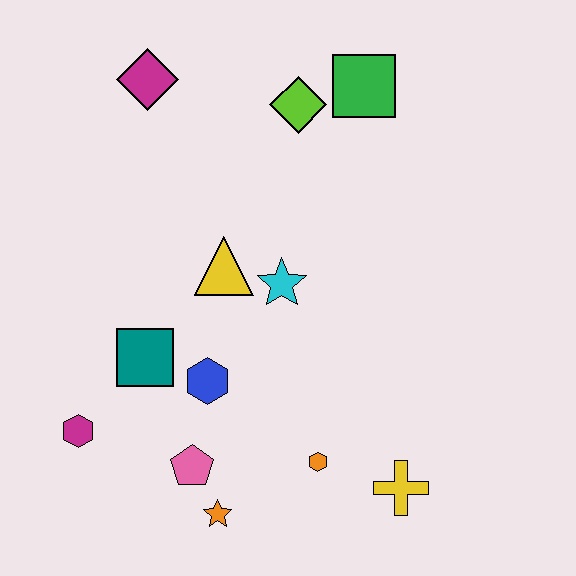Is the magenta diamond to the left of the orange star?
Yes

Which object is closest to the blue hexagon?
The teal square is closest to the blue hexagon.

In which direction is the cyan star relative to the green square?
The cyan star is below the green square.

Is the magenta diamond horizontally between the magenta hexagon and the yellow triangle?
Yes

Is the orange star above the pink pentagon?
No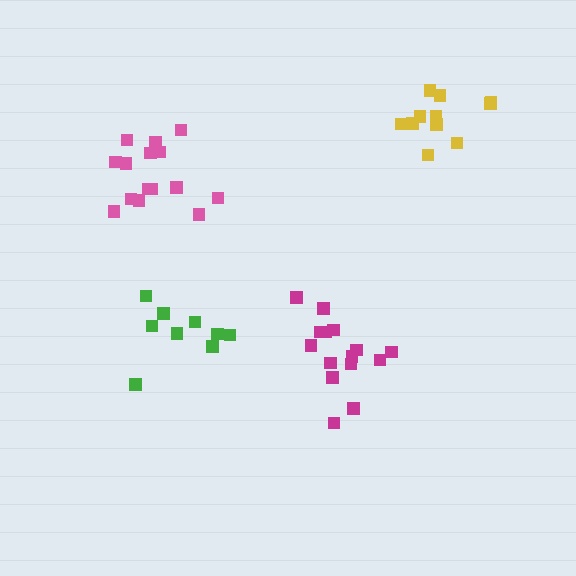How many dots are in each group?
Group 1: 9 dots, Group 2: 15 dots, Group 3: 15 dots, Group 4: 11 dots (50 total).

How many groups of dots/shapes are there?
There are 4 groups.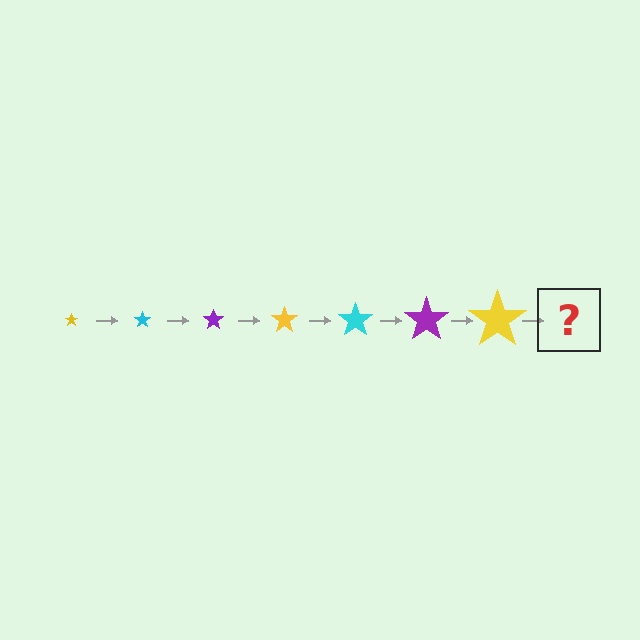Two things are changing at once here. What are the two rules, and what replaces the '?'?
The two rules are that the star grows larger each step and the color cycles through yellow, cyan, and purple. The '?' should be a cyan star, larger than the previous one.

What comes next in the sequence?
The next element should be a cyan star, larger than the previous one.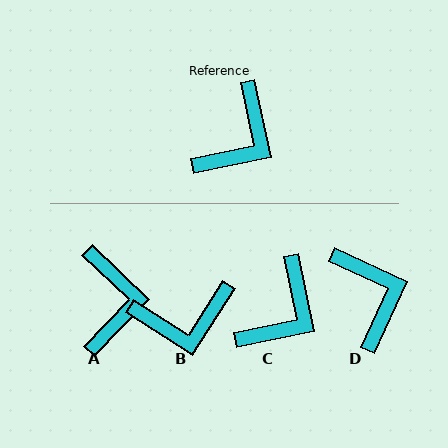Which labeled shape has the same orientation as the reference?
C.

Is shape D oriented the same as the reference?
No, it is off by about 53 degrees.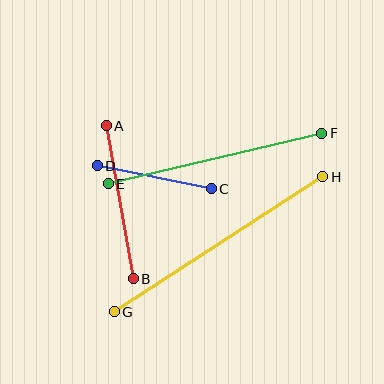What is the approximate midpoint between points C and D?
The midpoint is at approximately (154, 177) pixels.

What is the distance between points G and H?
The distance is approximately 249 pixels.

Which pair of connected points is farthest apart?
Points G and H are farthest apart.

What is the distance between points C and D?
The distance is approximately 116 pixels.